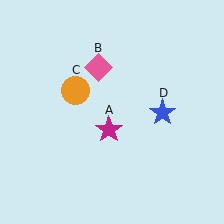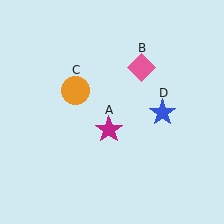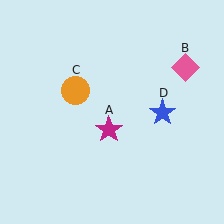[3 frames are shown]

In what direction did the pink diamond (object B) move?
The pink diamond (object B) moved right.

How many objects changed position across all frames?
1 object changed position: pink diamond (object B).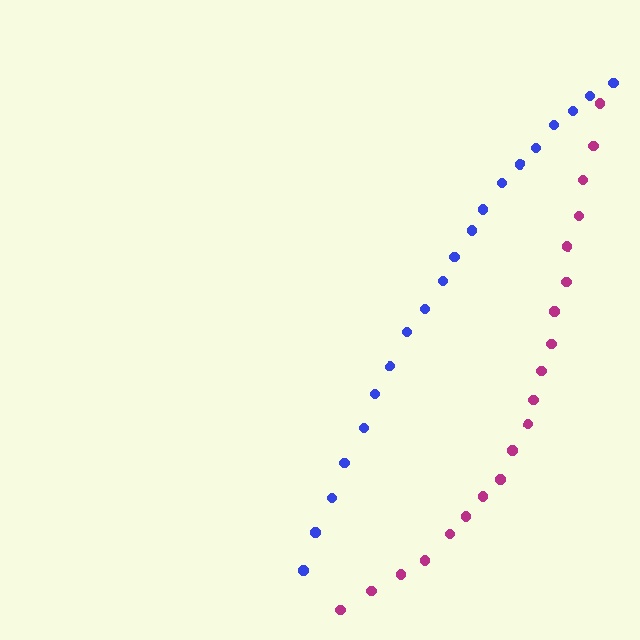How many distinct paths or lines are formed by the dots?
There are 2 distinct paths.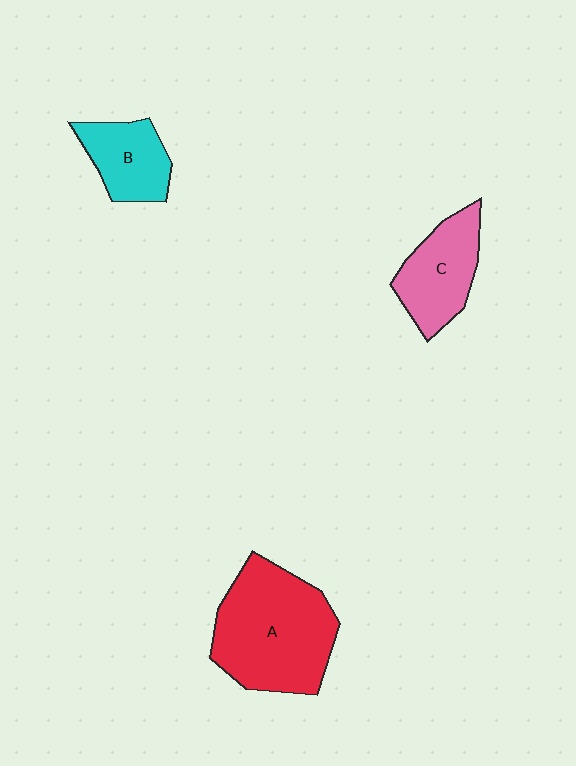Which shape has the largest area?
Shape A (red).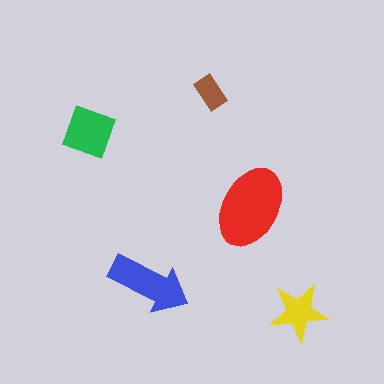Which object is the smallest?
The brown rectangle.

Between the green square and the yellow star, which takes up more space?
The green square.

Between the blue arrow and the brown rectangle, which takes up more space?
The blue arrow.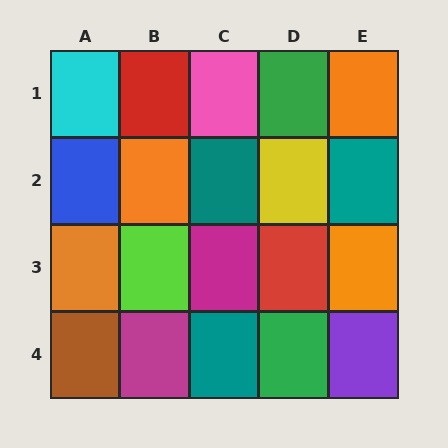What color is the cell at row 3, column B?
Lime.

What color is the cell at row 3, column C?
Magenta.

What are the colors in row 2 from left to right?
Blue, orange, teal, yellow, teal.